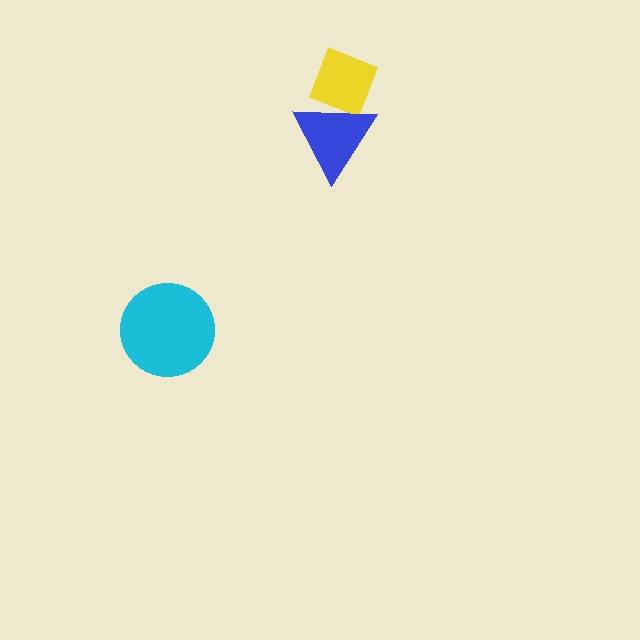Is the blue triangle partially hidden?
No, no other shape covers it.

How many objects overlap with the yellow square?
1 object overlaps with the yellow square.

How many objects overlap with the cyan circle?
0 objects overlap with the cyan circle.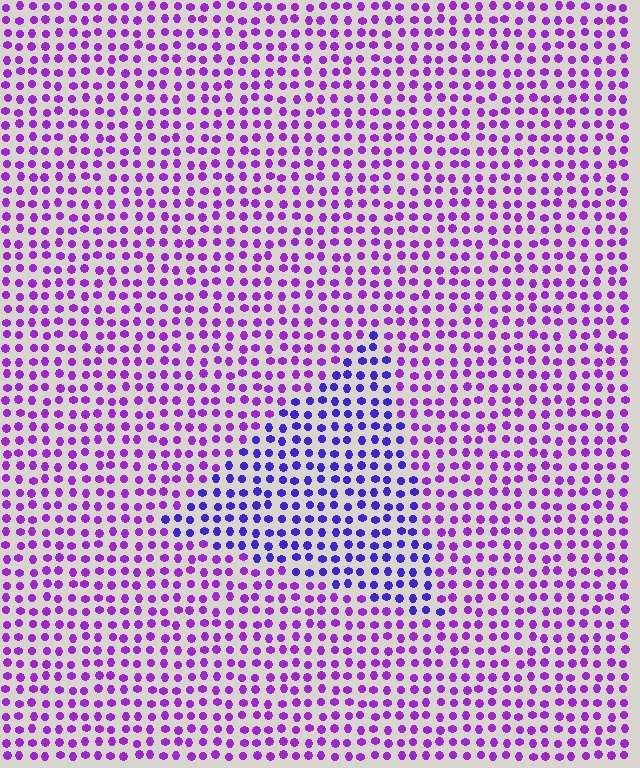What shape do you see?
I see a triangle.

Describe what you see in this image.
The image is filled with small purple elements in a uniform arrangement. A triangle-shaped region is visible where the elements are tinted to a slightly different hue, forming a subtle color boundary.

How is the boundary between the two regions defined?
The boundary is defined purely by a slight shift in hue (about 35 degrees). Spacing, size, and orientation are identical on both sides.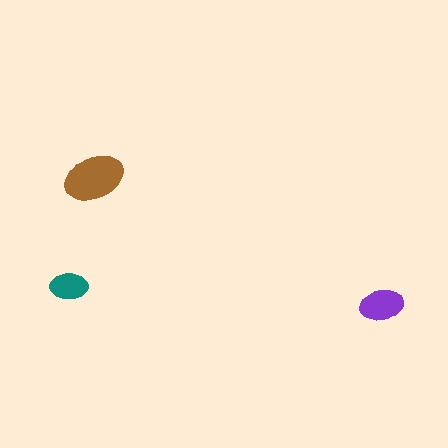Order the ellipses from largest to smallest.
the brown one, the purple one, the teal one.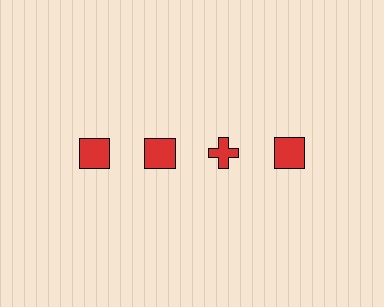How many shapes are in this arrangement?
There are 4 shapes arranged in a grid pattern.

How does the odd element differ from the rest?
It has a different shape: cross instead of square.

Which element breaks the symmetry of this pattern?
The red cross in the top row, center column breaks the symmetry. All other shapes are red squares.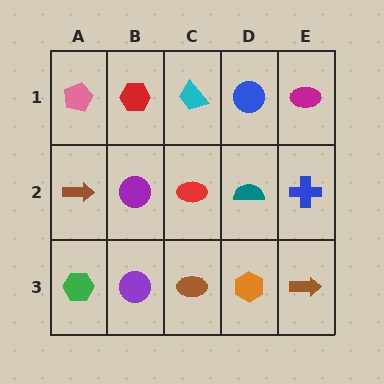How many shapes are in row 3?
5 shapes.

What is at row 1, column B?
A red hexagon.